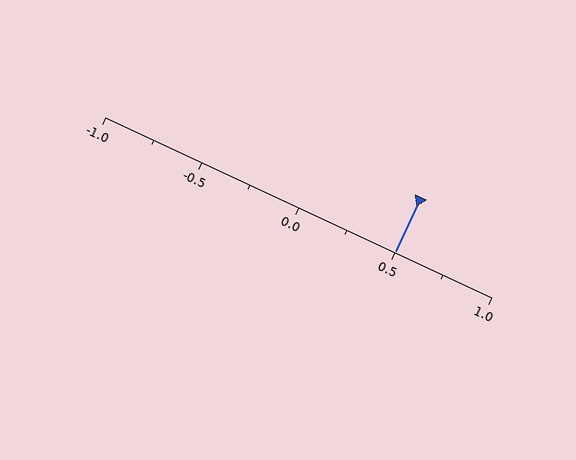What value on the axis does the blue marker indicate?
The marker indicates approximately 0.5.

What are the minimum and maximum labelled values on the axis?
The axis runs from -1.0 to 1.0.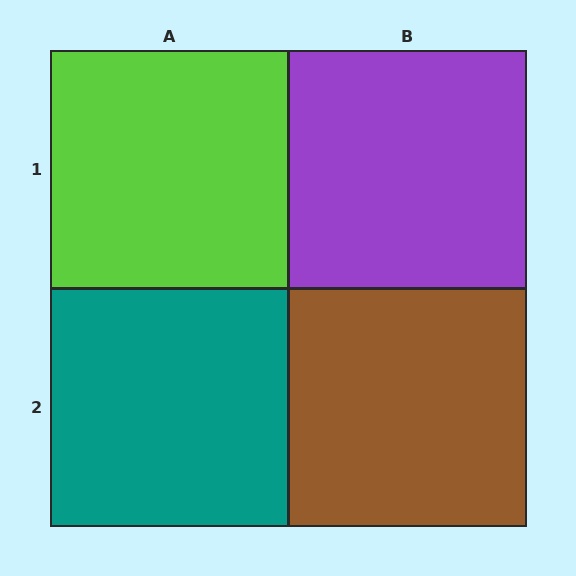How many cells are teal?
1 cell is teal.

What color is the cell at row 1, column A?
Lime.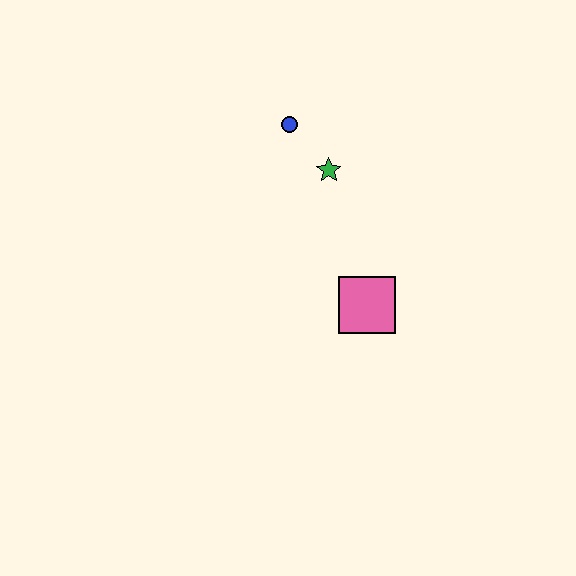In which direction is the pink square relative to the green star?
The pink square is below the green star.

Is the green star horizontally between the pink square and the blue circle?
Yes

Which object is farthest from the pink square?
The blue circle is farthest from the pink square.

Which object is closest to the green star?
The blue circle is closest to the green star.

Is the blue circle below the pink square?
No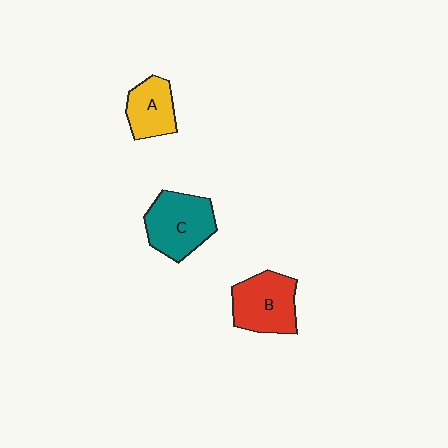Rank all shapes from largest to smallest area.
From largest to smallest: C (teal), B (red), A (yellow).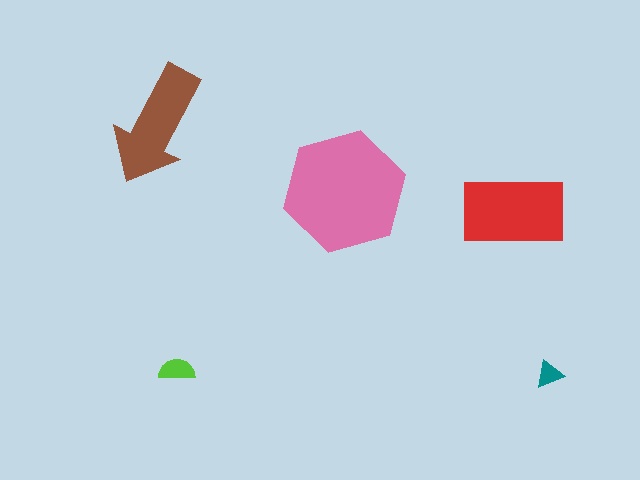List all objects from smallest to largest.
The teal triangle, the lime semicircle, the brown arrow, the red rectangle, the pink hexagon.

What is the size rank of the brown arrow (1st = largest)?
3rd.